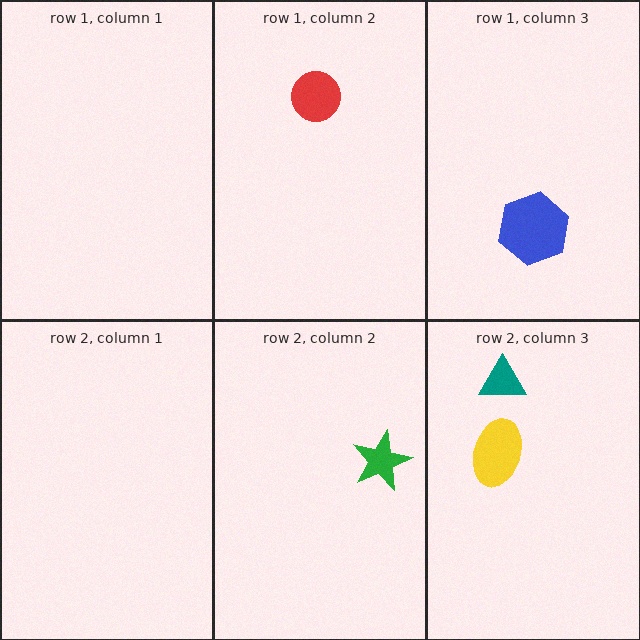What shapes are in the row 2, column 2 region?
The green star.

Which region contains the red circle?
The row 1, column 2 region.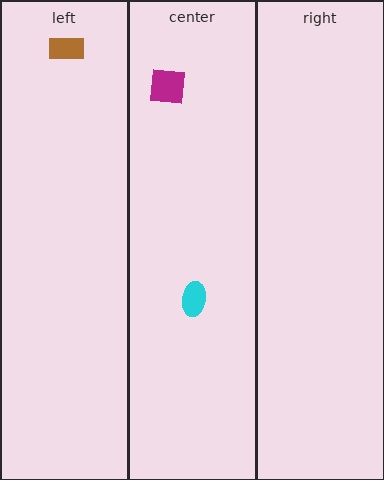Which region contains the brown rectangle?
The left region.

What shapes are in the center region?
The magenta square, the cyan ellipse.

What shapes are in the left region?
The brown rectangle.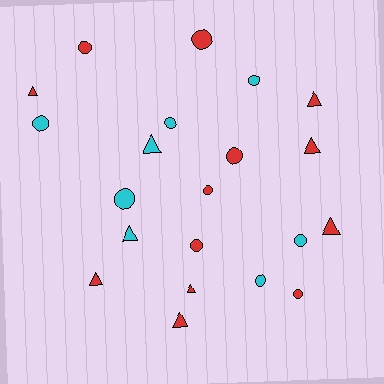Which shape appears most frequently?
Circle, with 12 objects.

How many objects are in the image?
There are 21 objects.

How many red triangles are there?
There are 7 red triangles.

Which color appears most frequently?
Red, with 13 objects.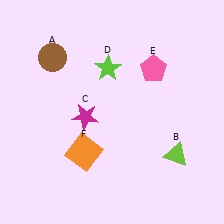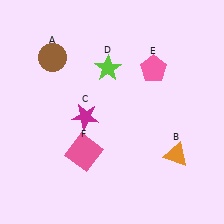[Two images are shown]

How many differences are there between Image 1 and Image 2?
There are 2 differences between the two images.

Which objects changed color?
B changed from lime to orange. F changed from orange to pink.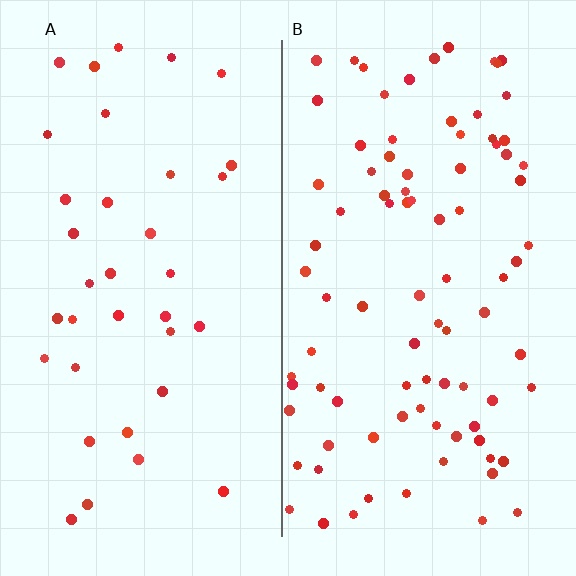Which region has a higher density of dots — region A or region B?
B (the right).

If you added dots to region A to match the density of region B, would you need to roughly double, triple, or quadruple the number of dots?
Approximately double.